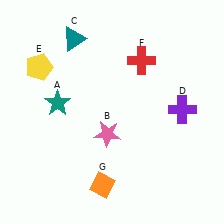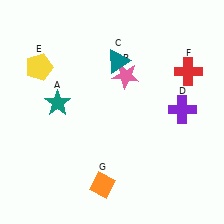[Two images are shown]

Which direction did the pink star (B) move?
The pink star (B) moved up.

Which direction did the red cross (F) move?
The red cross (F) moved right.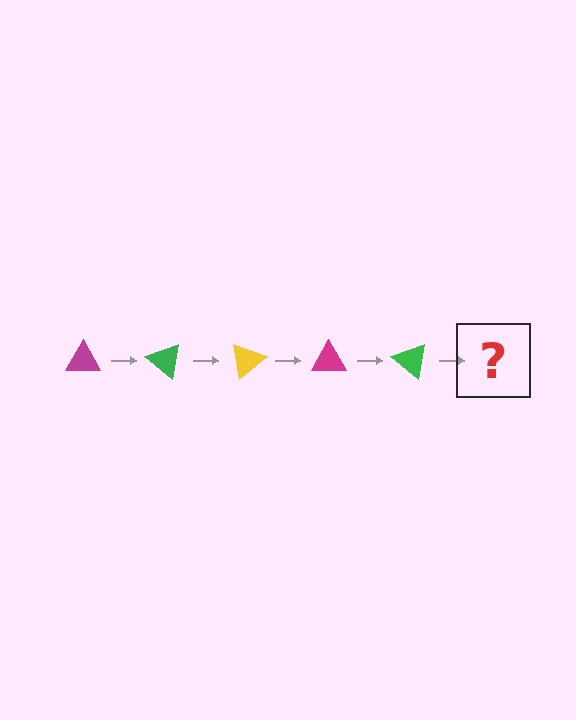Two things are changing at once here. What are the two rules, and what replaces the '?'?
The two rules are that it rotates 40 degrees each step and the color cycles through magenta, green, and yellow. The '?' should be a yellow triangle, rotated 200 degrees from the start.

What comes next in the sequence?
The next element should be a yellow triangle, rotated 200 degrees from the start.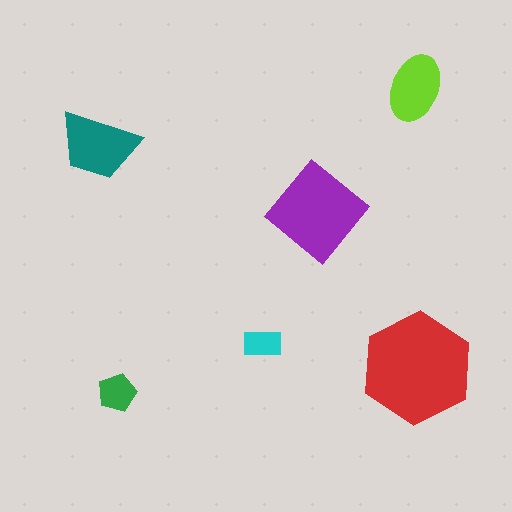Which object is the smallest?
The cyan rectangle.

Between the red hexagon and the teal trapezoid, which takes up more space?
The red hexagon.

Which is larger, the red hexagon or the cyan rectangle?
The red hexagon.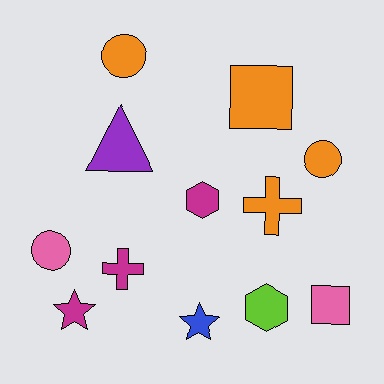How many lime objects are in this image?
There is 1 lime object.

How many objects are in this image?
There are 12 objects.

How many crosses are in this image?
There are 2 crosses.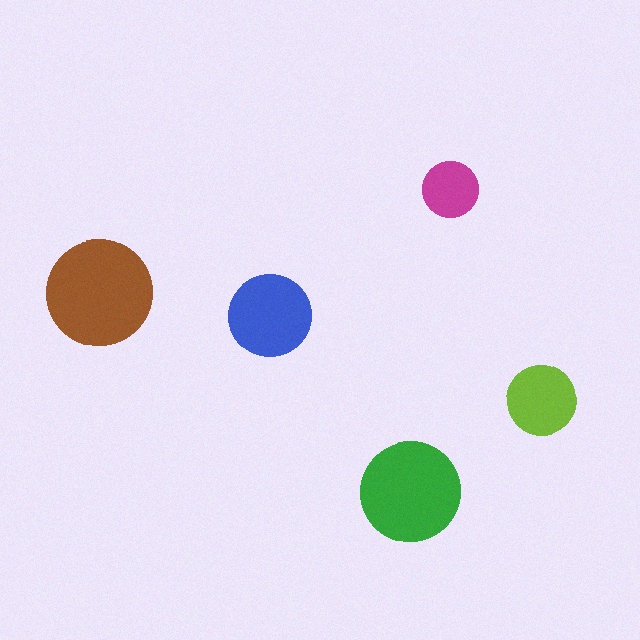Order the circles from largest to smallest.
the brown one, the green one, the blue one, the lime one, the magenta one.